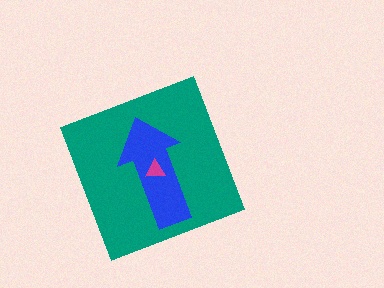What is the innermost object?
The magenta triangle.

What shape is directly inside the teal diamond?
The blue arrow.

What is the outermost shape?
The teal diamond.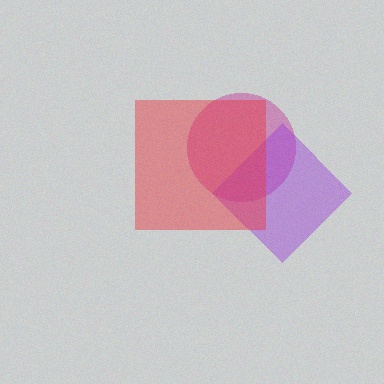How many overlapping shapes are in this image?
There are 3 overlapping shapes in the image.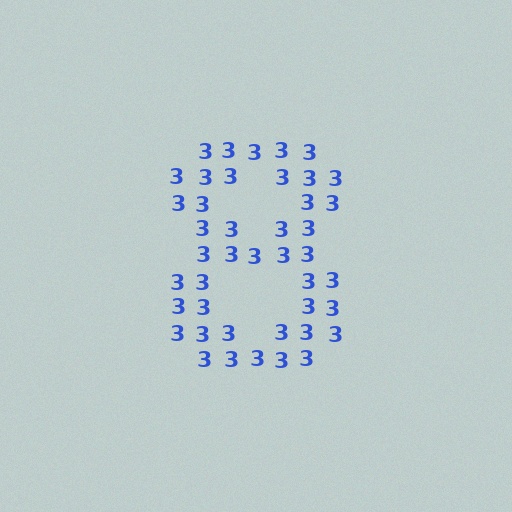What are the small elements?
The small elements are digit 3's.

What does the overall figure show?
The overall figure shows the digit 8.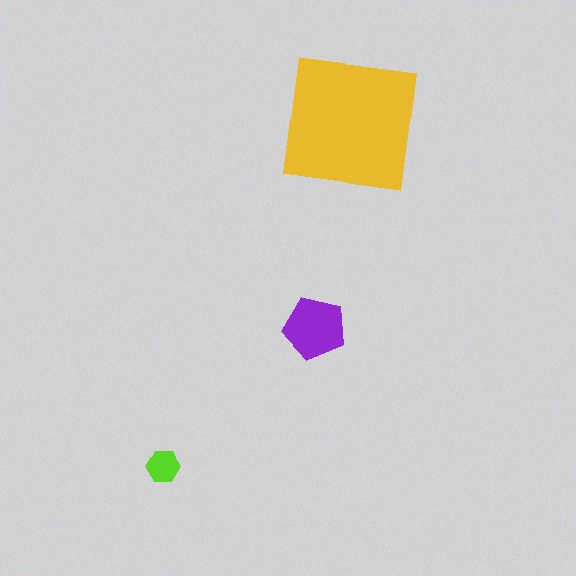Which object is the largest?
The yellow square.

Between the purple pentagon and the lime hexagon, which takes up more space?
The purple pentagon.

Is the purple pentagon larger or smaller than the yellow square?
Smaller.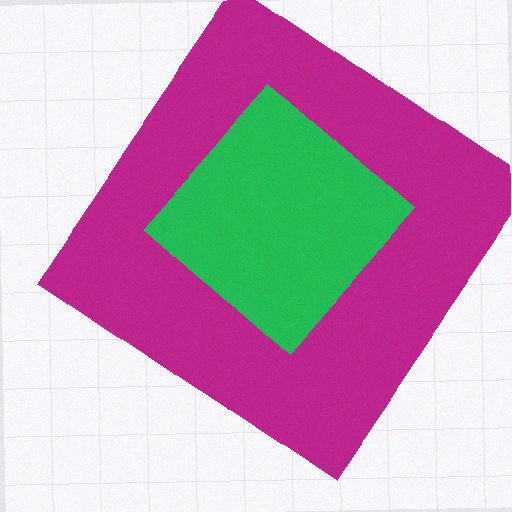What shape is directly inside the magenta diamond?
The green diamond.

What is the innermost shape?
The green diamond.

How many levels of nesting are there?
2.